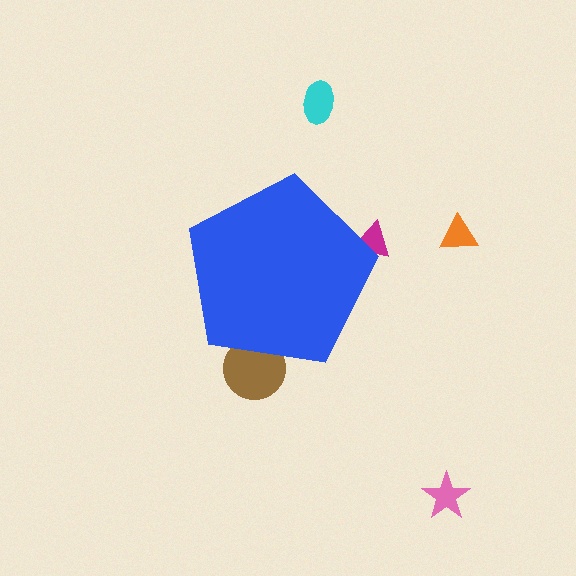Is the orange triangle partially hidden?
No, the orange triangle is fully visible.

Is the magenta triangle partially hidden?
Yes, the magenta triangle is partially hidden behind the blue pentagon.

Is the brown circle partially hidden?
Yes, the brown circle is partially hidden behind the blue pentagon.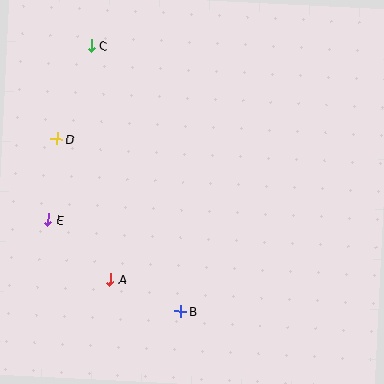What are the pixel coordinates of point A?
Point A is at (111, 279).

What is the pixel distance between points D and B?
The distance between D and B is 212 pixels.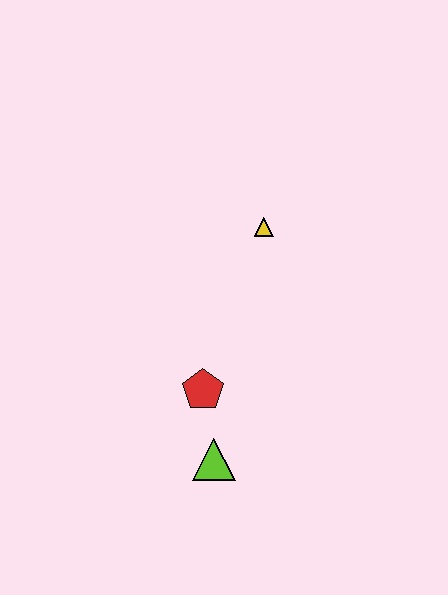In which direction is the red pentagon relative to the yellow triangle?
The red pentagon is below the yellow triangle.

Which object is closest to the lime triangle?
The red pentagon is closest to the lime triangle.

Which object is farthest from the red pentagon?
The yellow triangle is farthest from the red pentagon.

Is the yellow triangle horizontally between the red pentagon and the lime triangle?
No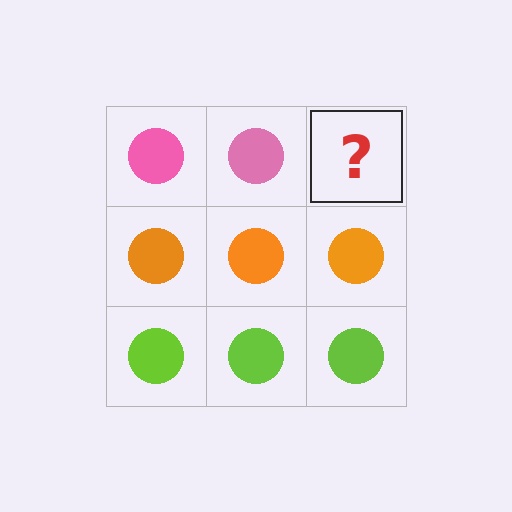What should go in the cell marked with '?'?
The missing cell should contain a pink circle.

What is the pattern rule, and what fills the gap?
The rule is that each row has a consistent color. The gap should be filled with a pink circle.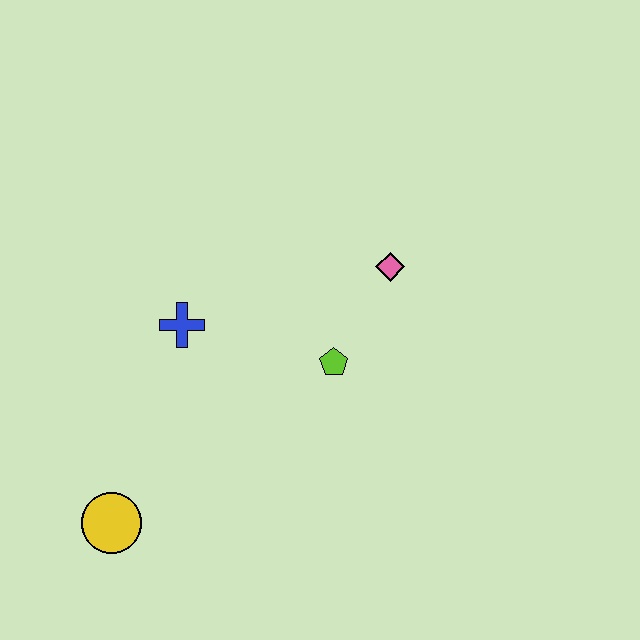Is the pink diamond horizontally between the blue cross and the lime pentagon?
No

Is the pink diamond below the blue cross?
No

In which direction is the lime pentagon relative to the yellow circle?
The lime pentagon is to the right of the yellow circle.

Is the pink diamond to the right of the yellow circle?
Yes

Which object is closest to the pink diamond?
The lime pentagon is closest to the pink diamond.